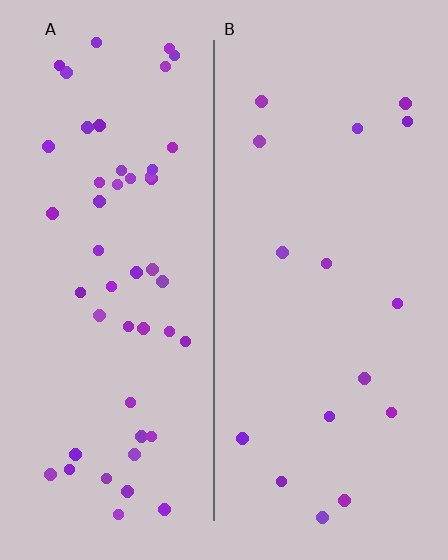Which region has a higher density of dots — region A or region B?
A (the left).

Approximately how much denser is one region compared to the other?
Approximately 3.1× — region A over region B.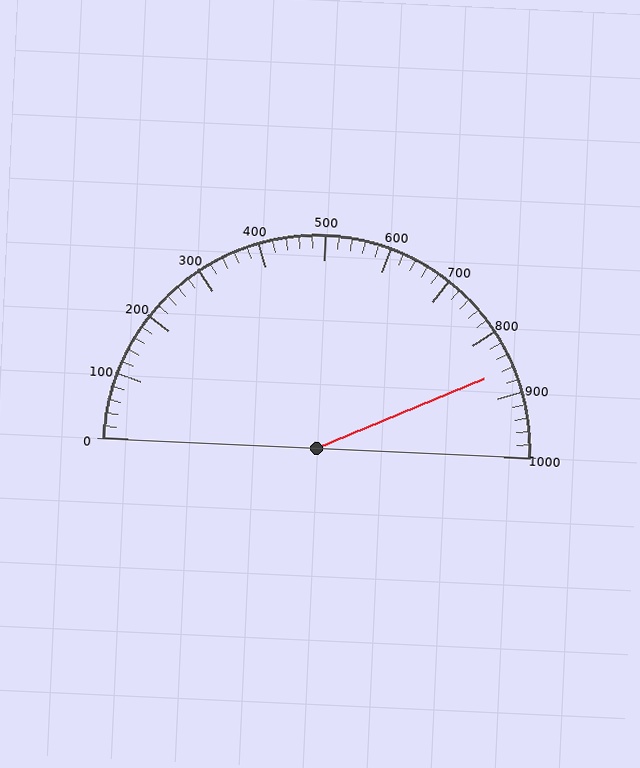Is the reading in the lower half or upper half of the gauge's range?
The reading is in the upper half of the range (0 to 1000).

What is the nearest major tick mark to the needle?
The nearest major tick mark is 900.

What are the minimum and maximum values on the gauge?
The gauge ranges from 0 to 1000.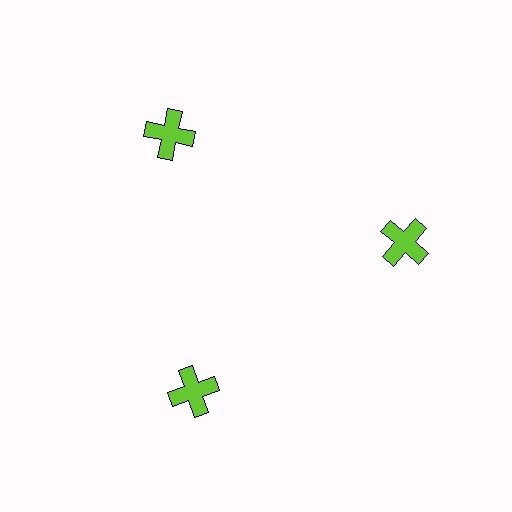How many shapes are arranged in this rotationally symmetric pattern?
There are 3 shapes, arranged in 3 groups of 1.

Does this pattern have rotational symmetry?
Yes, this pattern has 3-fold rotational symmetry. It looks the same after rotating 120 degrees around the center.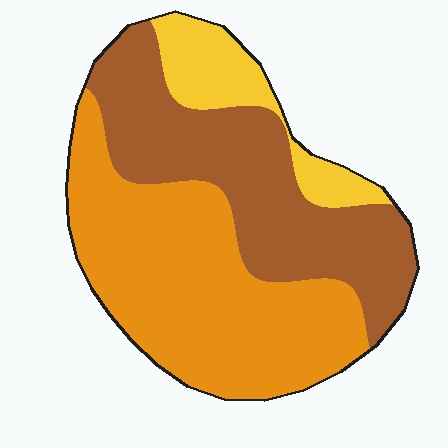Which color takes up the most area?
Orange, at roughly 50%.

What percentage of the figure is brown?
Brown covers 39% of the figure.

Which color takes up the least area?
Yellow, at roughly 15%.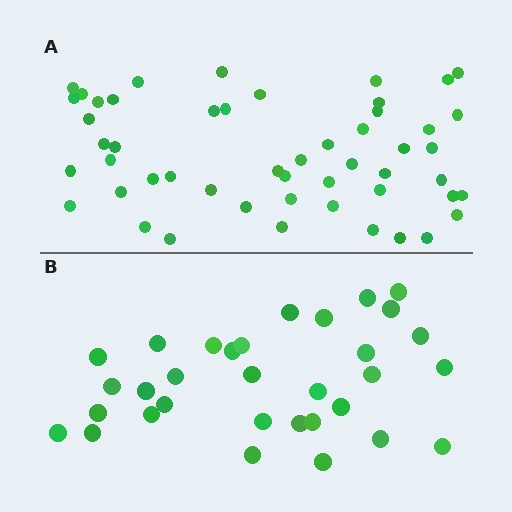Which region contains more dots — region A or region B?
Region A (the top region) has more dots.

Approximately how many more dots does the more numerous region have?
Region A has approximately 20 more dots than region B.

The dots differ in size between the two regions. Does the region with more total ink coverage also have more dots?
No. Region B has more total ink coverage because its dots are larger, but region A actually contains more individual dots. Total area can be misleading — the number of items is what matters here.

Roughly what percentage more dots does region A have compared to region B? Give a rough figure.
About 60% more.